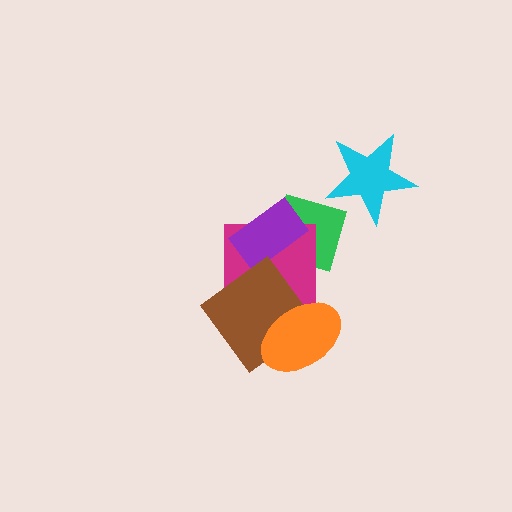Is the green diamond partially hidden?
Yes, it is partially covered by another shape.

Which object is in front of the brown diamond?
The orange ellipse is in front of the brown diamond.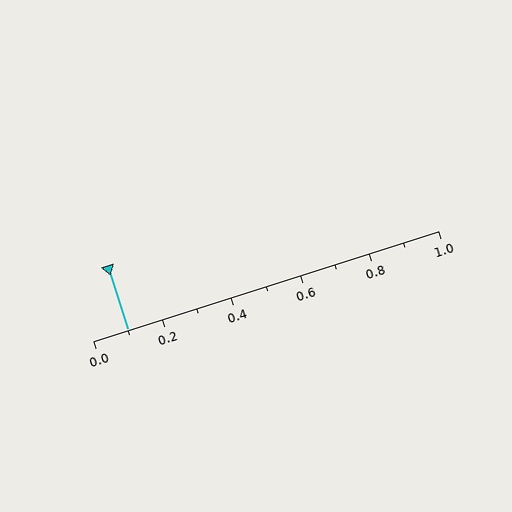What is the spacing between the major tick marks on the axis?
The major ticks are spaced 0.2 apart.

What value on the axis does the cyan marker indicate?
The marker indicates approximately 0.1.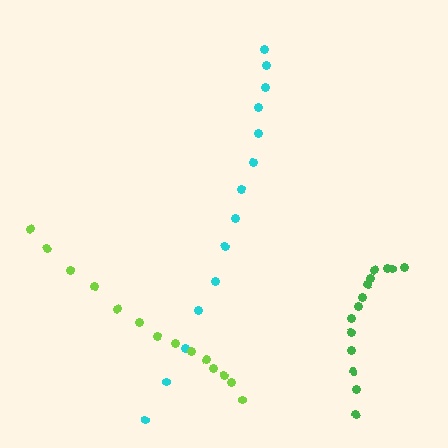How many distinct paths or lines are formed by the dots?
There are 3 distinct paths.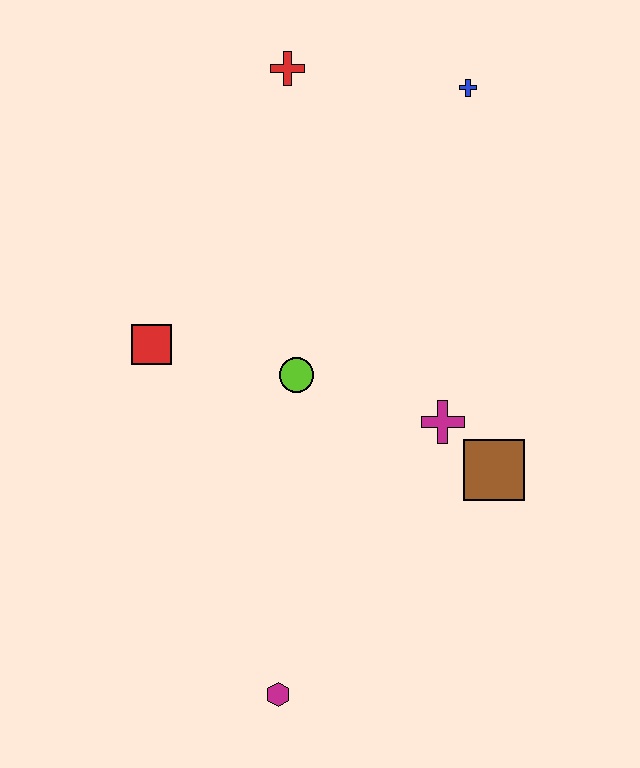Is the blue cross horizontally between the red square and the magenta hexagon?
No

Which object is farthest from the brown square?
The red cross is farthest from the brown square.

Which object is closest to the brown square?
The magenta cross is closest to the brown square.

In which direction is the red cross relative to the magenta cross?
The red cross is above the magenta cross.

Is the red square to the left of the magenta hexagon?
Yes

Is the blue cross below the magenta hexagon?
No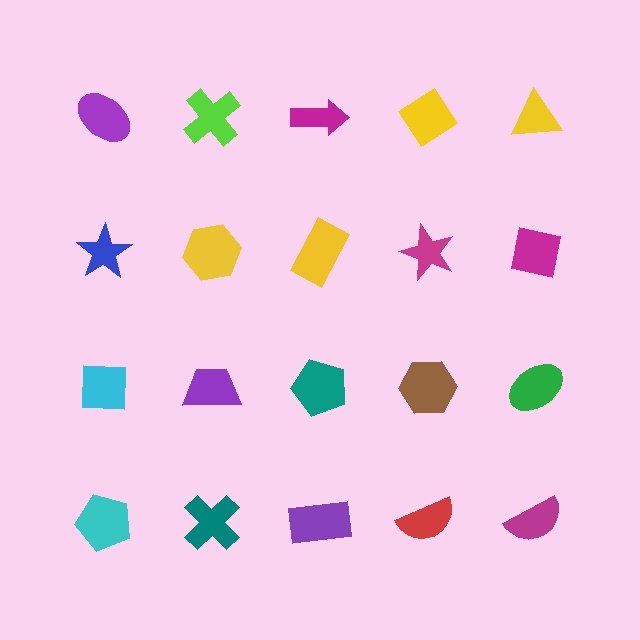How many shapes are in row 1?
5 shapes.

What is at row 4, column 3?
A purple rectangle.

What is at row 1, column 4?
A yellow diamond.